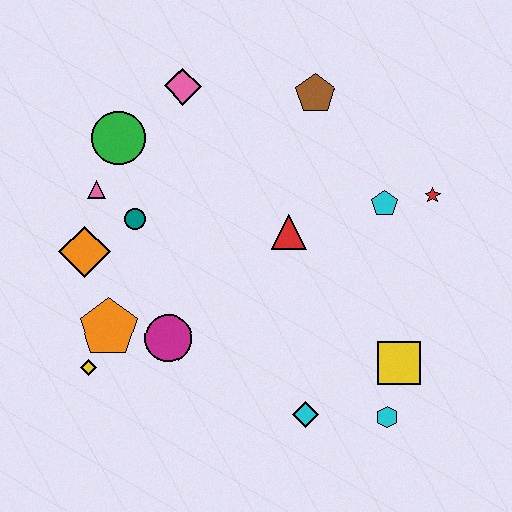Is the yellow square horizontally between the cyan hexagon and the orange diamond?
No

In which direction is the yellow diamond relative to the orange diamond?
The yellow diamond is below the orange diamond.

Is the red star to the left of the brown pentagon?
No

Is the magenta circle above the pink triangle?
No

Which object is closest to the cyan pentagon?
The red star is closest to the cyan pentagon.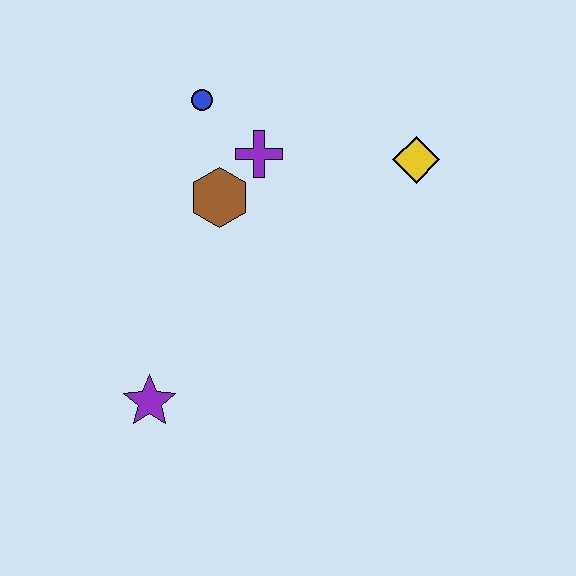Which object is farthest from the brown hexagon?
The purple star is farthest from the brown hexagon.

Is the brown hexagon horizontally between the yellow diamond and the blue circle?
Yes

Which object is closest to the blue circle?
The purple cross is closest to the blue circle.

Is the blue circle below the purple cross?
No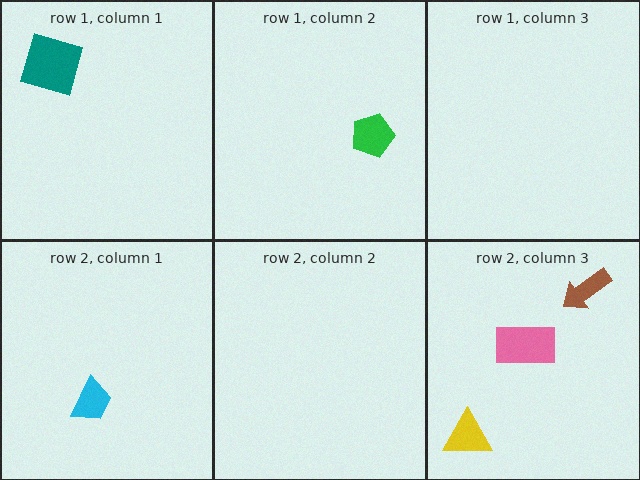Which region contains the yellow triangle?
The row 2, column 3 region.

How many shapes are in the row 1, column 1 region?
1.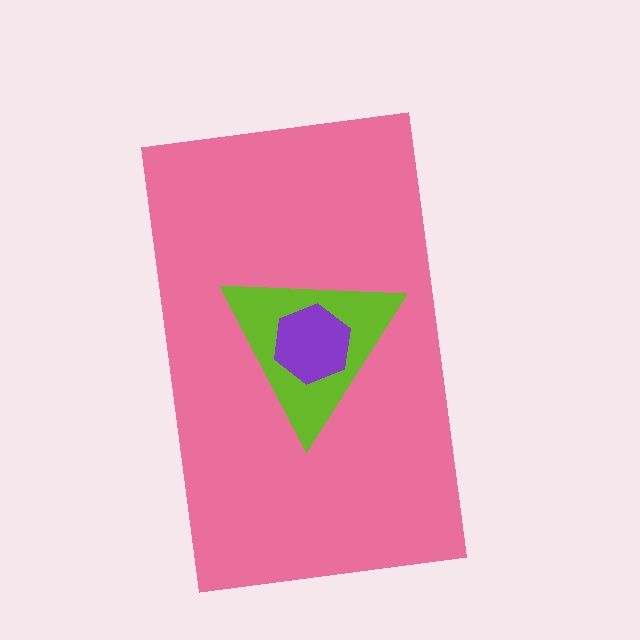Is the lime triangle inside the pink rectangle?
Yes.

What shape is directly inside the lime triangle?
The purple hexagon.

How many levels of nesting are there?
3.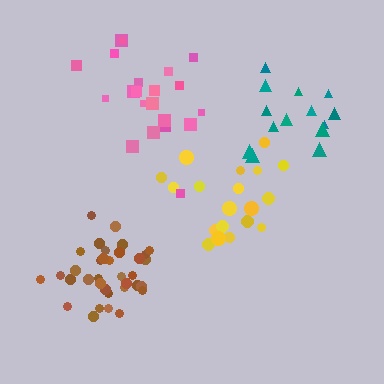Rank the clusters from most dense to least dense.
brown, yellow, teal, pink.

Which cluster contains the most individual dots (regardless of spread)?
Brown (35).